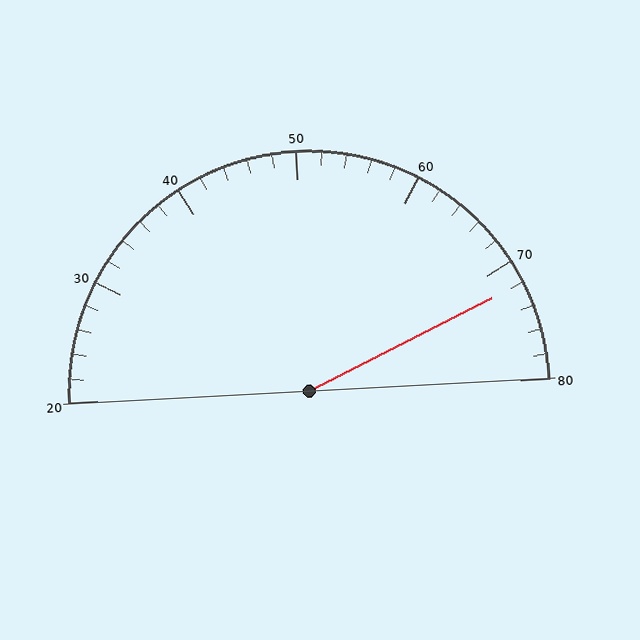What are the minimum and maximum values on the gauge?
The gauge ranges from 20 to 80.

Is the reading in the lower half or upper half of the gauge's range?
The reading is in the upper half of the range (20 to 80).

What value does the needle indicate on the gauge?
The needle indicates approximately 72.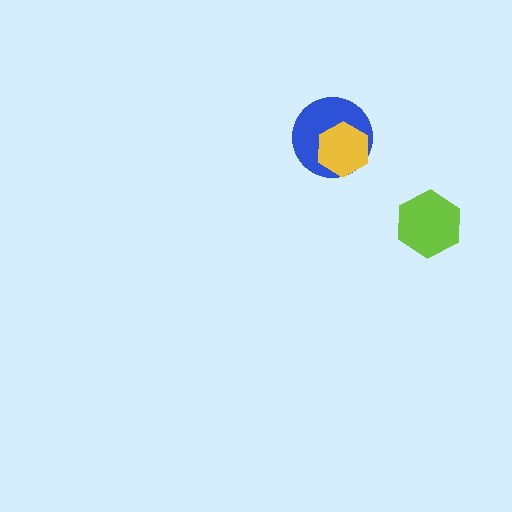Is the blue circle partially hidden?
Yes, it is partially covered by another shape.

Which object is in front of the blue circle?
The yellow hexagon is in front of the blue circle.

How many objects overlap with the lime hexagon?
0 objects overlap with the lime hexagon.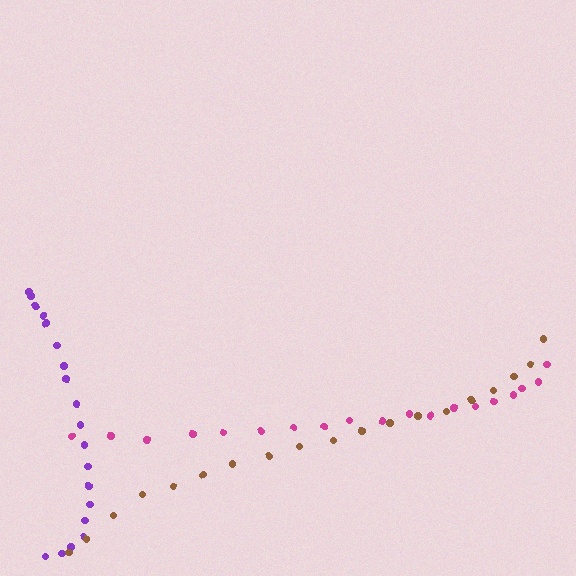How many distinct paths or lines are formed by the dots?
There are 3 distinct paths.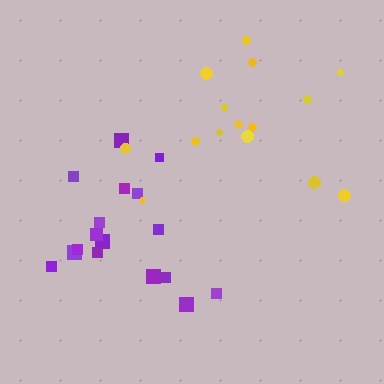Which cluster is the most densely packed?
Purple.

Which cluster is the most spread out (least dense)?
Yellow.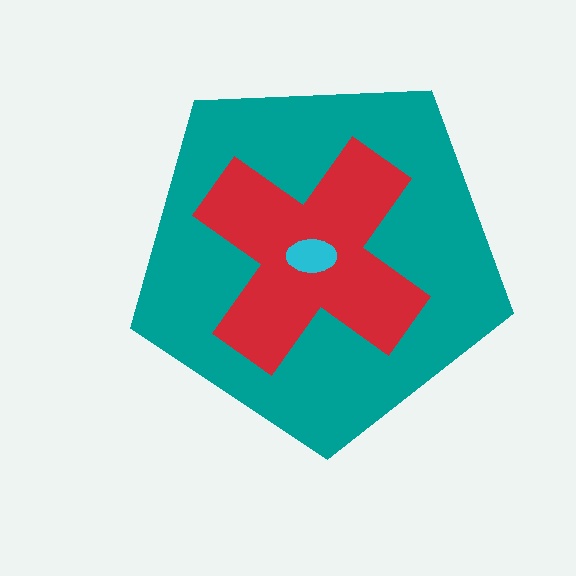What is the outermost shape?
The teal pentagon.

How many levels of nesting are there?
3.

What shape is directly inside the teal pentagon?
The red cross.